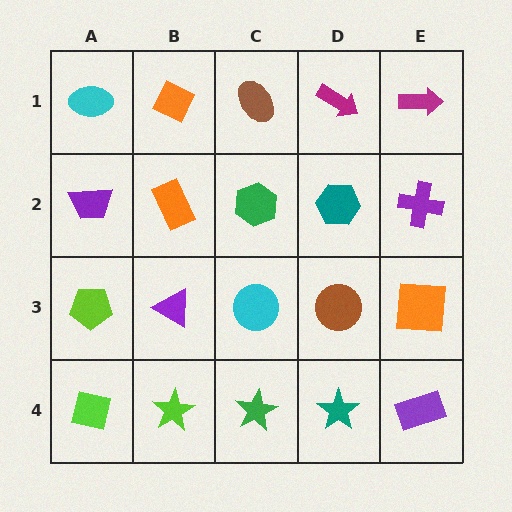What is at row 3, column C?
A cyan circle.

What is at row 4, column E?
A purple rectangle.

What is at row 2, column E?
A purple cross.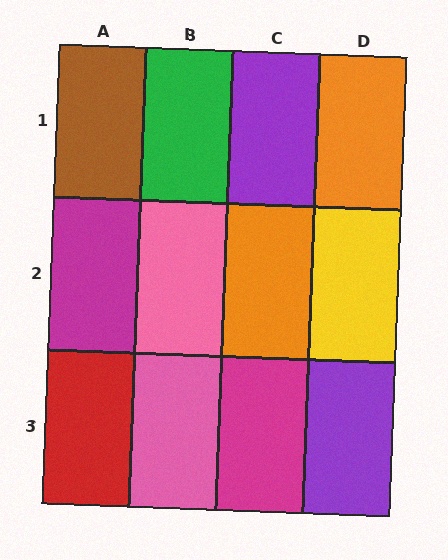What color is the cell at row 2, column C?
Orange.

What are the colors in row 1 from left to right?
Brown, green, purple, orange.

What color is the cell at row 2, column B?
Pink.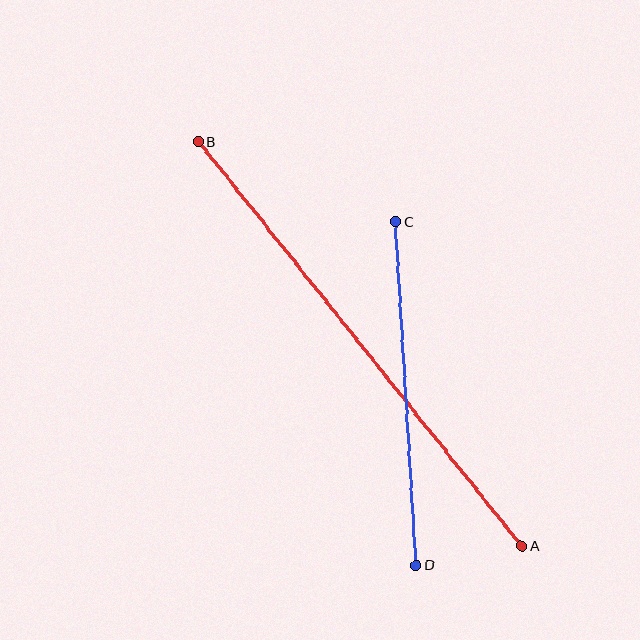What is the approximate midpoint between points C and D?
The midpoint is at approximately (406, 393) pixels.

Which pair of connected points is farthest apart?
Points A and B are farthest apart.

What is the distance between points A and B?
The distance is approximately 518 pixels.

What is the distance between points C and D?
The distance is approximately 344 pixels.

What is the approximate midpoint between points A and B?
The midpoint is at approximately (360, 343) pixels.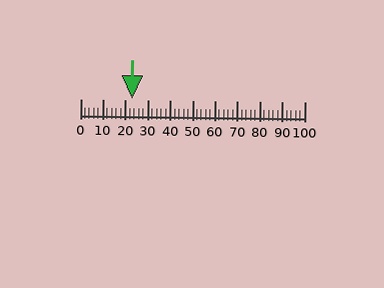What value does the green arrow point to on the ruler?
The green arrow points to approximately 23.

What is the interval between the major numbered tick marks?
The major tick marks are spaced 10 units apart.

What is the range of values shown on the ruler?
The ruler shows values from 0 to 100.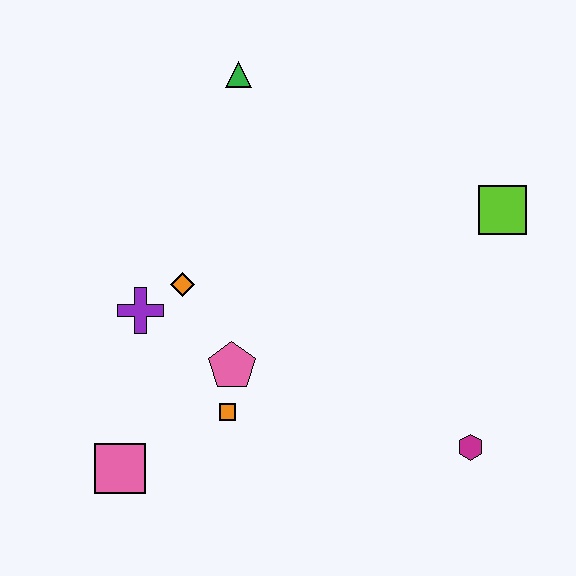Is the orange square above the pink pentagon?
No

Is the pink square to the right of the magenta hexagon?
No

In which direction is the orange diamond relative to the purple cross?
The orange diamond is to the right of the purple cross.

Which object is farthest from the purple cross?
The lime square is farthest from the purple cross.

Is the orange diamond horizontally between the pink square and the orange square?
Yes